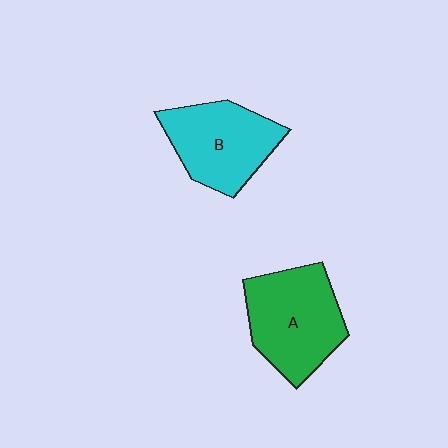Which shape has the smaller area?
Shape B (cyan).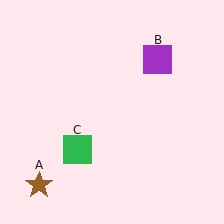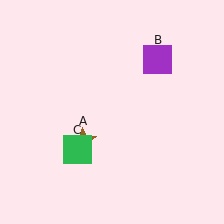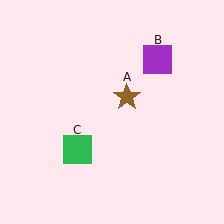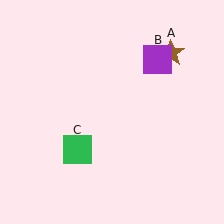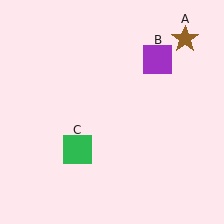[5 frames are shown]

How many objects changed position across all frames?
1 object changed position: brown star (object A).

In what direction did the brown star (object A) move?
The brown star (object A) moved up and to the right.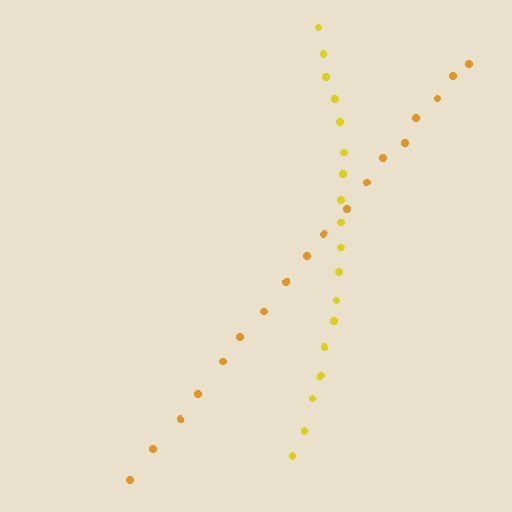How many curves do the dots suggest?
There are 2 distinct paths.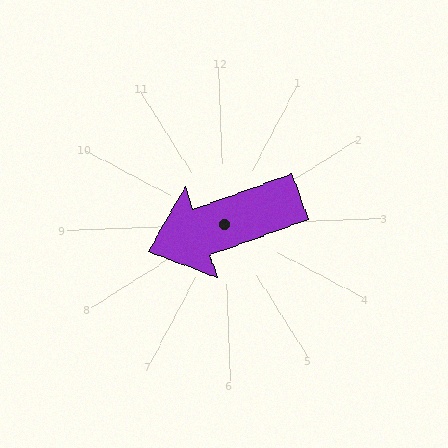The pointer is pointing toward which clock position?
Roughly 8 o'clock.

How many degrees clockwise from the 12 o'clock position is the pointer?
Approximately 252 degrees.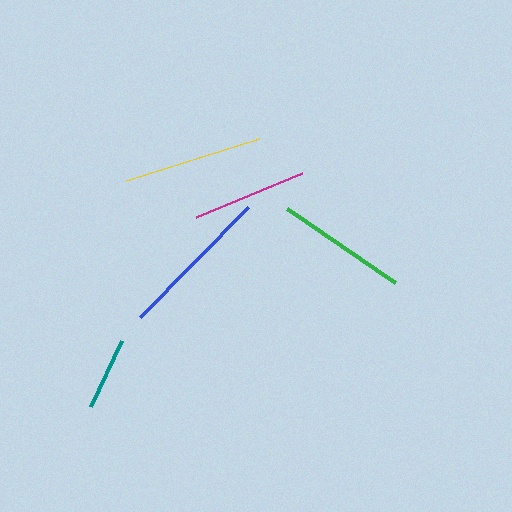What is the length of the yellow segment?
The yellow segment is approximately 139 pixels long.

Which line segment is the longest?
The blue line is the longest at approximately 155 pixels.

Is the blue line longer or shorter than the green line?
The blue line is longer than the green line.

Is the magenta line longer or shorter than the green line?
The green line is longer than the magenta line.